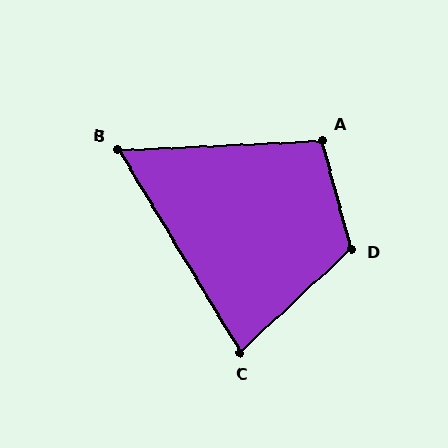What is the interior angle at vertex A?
Approximately 102 degrees (obtuse).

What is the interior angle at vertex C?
Approximately 78 degrees (acute).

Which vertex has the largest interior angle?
D, at approximately 118 degrees.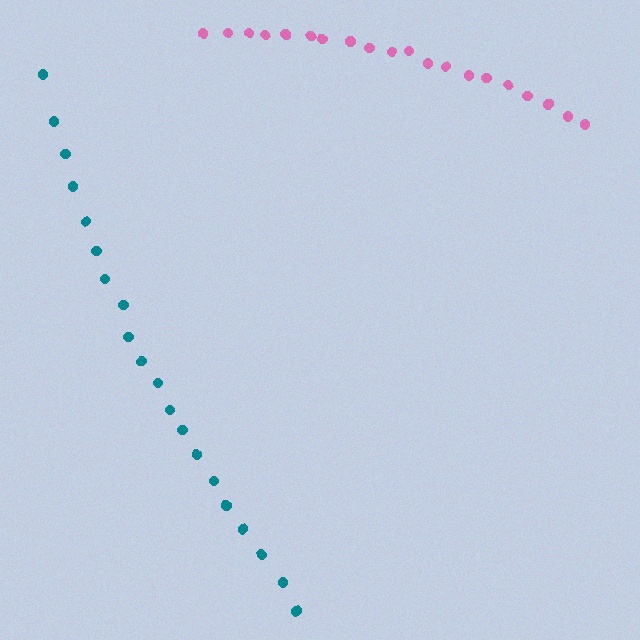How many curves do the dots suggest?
There are 2 distinct paths.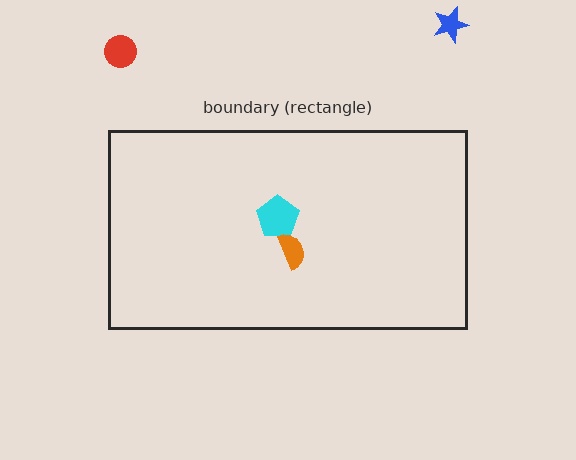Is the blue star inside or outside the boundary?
Outside.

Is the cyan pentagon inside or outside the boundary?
Inside.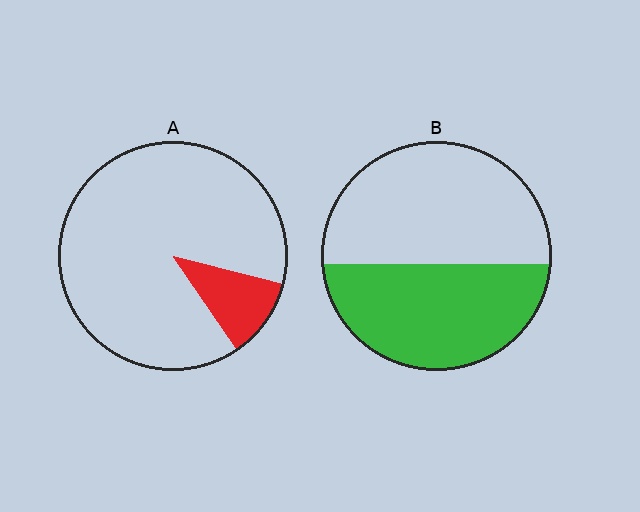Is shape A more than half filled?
No.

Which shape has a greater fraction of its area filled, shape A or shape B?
Shape B.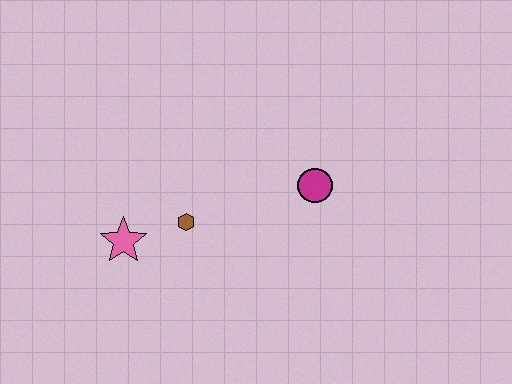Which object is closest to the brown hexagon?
The pink star is closest to the brown hexagon.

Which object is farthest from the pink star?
The magenta circle is farthest from the pink star.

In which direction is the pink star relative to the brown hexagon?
The pink star is to the left of the brown hexagon.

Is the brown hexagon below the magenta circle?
Yes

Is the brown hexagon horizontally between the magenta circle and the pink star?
Yes